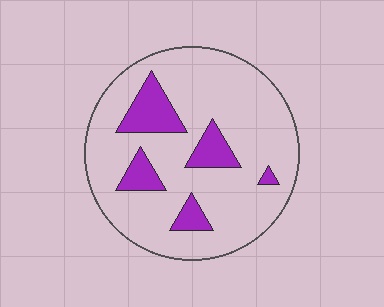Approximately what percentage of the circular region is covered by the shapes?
Approximately 15%.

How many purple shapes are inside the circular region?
5.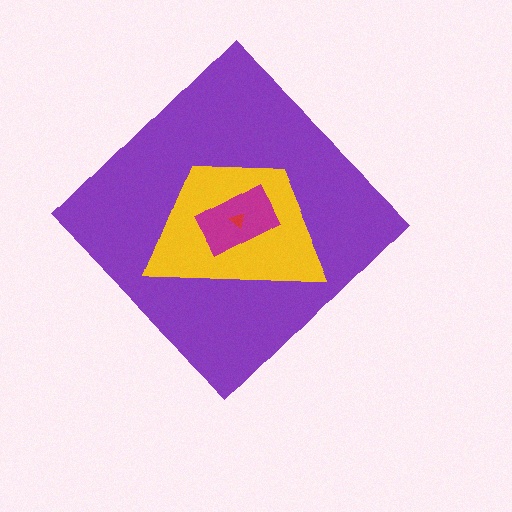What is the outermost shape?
The purple diamond.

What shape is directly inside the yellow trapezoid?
The magenta rectangle.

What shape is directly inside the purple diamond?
The yellow trapezoid.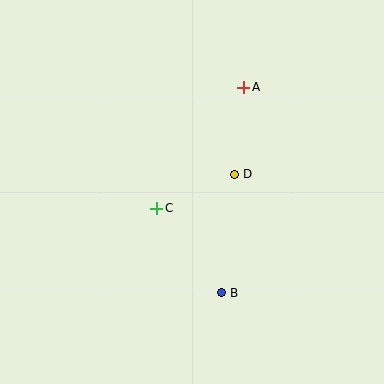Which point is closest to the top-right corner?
Point A is closest to the top-right corner.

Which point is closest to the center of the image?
Point C at (157, 208) is closest to the center.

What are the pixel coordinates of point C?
Point C is at (157, 208).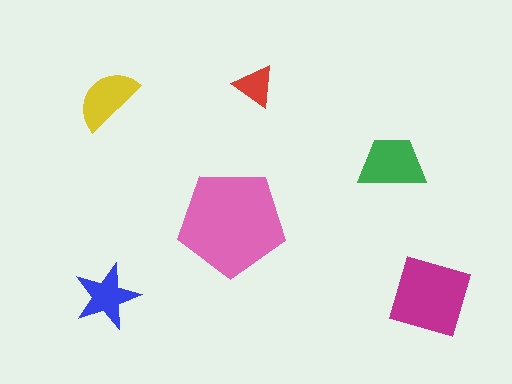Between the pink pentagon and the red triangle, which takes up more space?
The pink pentagon.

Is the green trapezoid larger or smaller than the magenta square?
Smaller.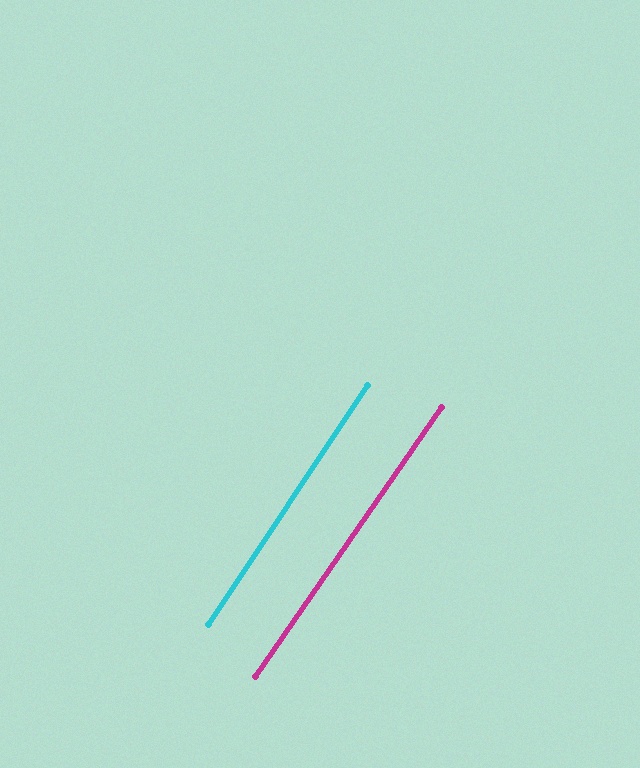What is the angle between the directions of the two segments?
Approximately 1 degree.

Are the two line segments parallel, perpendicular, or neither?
Parallel — their directions differ by only 1.2°.